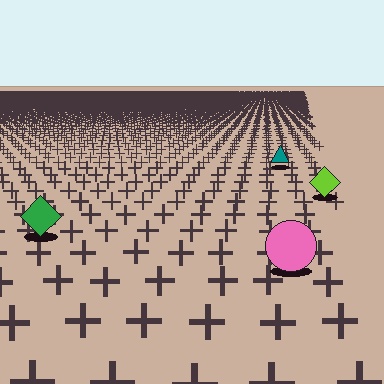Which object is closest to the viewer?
The pink circle is closest. The texture marks near it are larger and more spread out.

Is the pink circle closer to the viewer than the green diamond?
Yes. The pink circle is closer — you can tell from the texture gradient: the ground texture is coarser near it.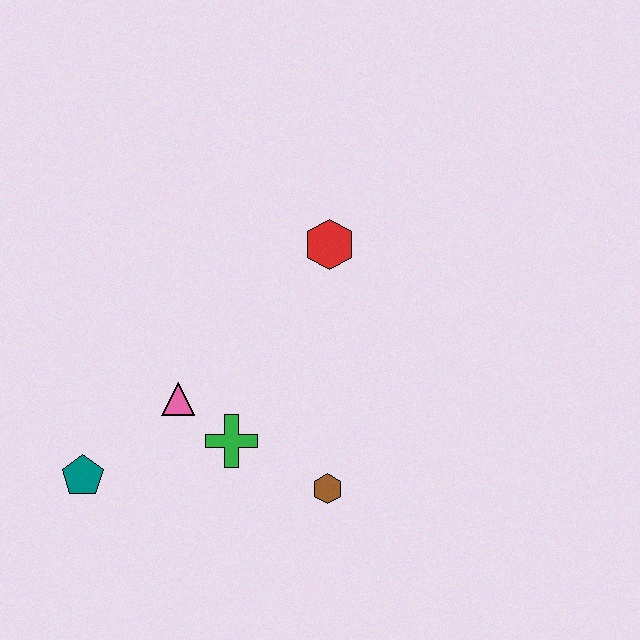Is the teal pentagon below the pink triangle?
Yes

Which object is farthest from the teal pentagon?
The red hexagon is farthest from the teal pentagon.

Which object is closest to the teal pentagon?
The pink triangle is closest to the teal pentagon.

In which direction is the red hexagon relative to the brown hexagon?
The red hexagon is above the brown hexagon.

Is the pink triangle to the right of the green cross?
No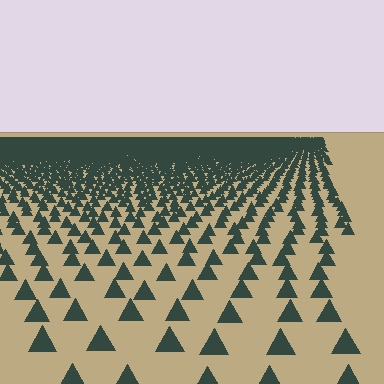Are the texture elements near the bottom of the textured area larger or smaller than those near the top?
Larger. Near the bottom, elements are closer to the viewer and appear at a bigger on-screen size.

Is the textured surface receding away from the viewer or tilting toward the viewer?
The surface is receding away from the viewer. Texture elements get smaller and denser toward the top.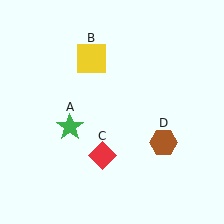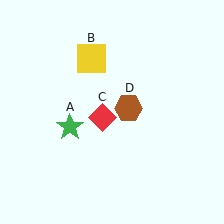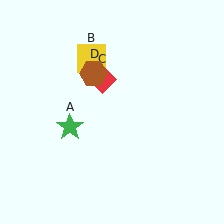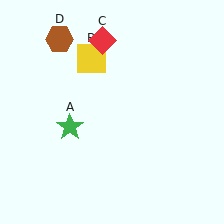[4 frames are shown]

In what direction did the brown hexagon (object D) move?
The brown hexagon (object D) moved up and to the left.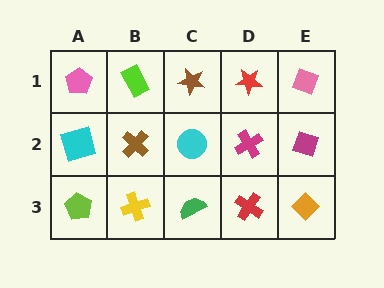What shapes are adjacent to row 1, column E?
A magenta diamond (row 2, column E), a red star (row 1, column D).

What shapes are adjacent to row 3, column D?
A magenta cross (row 2, column D), a green semicircle (row 3, column C), an orange diamond (row 3, column E).